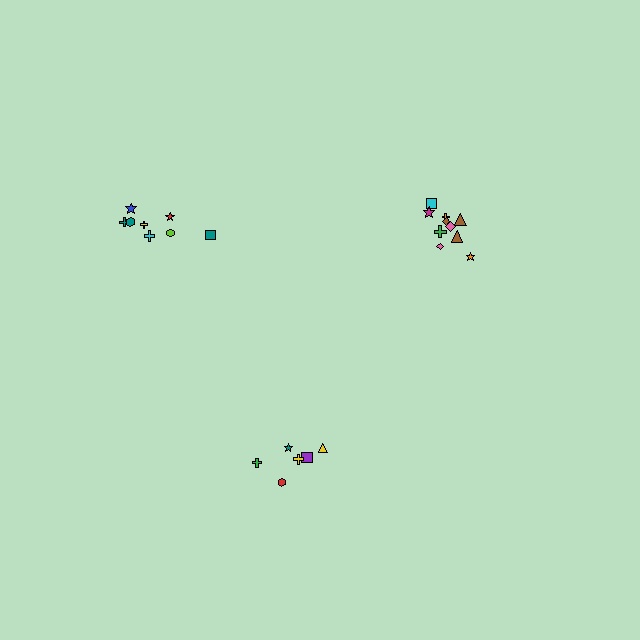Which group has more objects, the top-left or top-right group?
The top-right group.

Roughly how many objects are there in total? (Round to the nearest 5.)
Roughly 25 objects in total.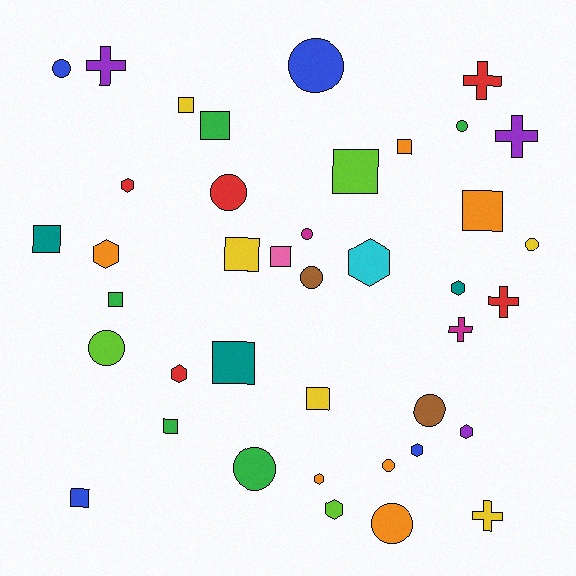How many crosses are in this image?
There are 6 crosses.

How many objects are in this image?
There are 40 objects.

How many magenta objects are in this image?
There are 2 magenta objects.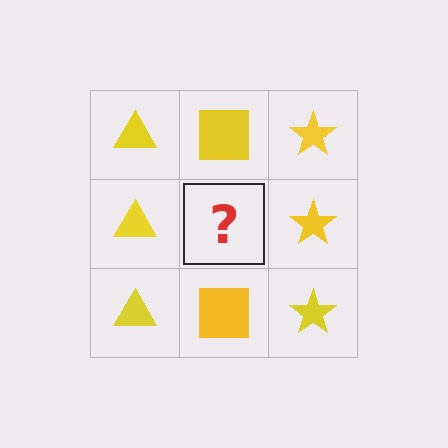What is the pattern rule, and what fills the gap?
The rule is that each column has a consistent shape. The gap should be filled with a yellow square.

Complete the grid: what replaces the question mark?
The question mark should be replaced with a yellow square.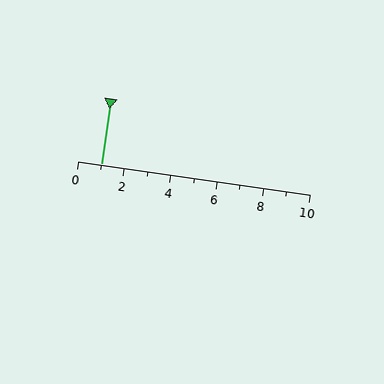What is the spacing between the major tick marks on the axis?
The major ticks are spaced 2 apart.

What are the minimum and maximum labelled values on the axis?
The axis runs from 0 to 10.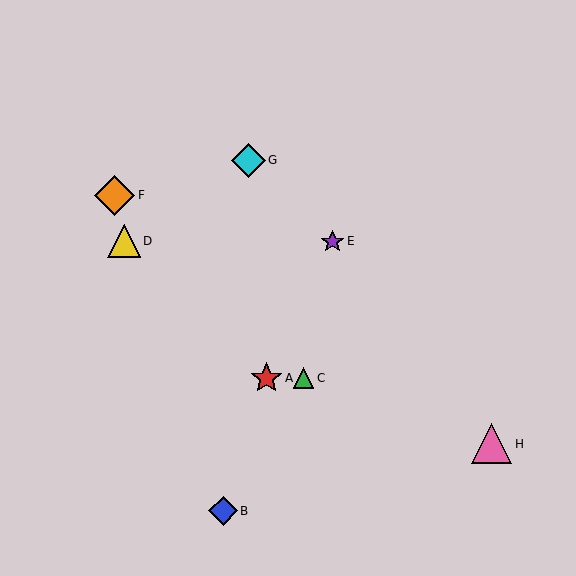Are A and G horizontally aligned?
No, A is at y≈378 and G is at y≈160.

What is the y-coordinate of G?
Object G is at y≈160.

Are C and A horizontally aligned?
Yes, both are at y≈378.